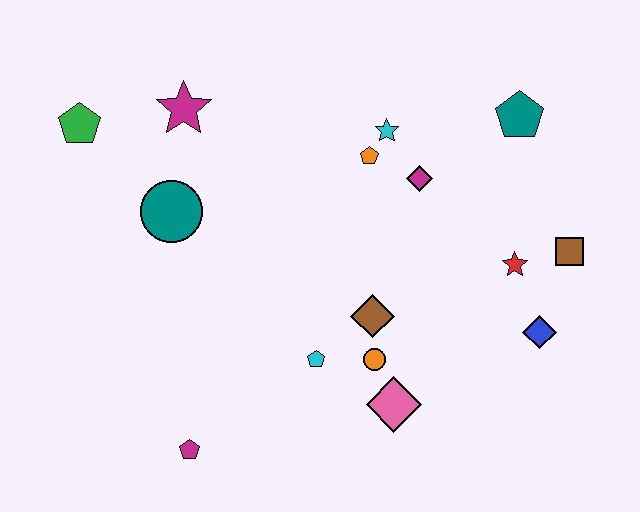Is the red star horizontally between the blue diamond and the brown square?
No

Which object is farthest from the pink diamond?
The green pentagon is farthest from the pink diamond.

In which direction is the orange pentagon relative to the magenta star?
The orange pentagon is to the right of the magenta star.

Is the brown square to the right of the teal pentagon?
Yes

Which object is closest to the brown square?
The red star is closest to the brown square.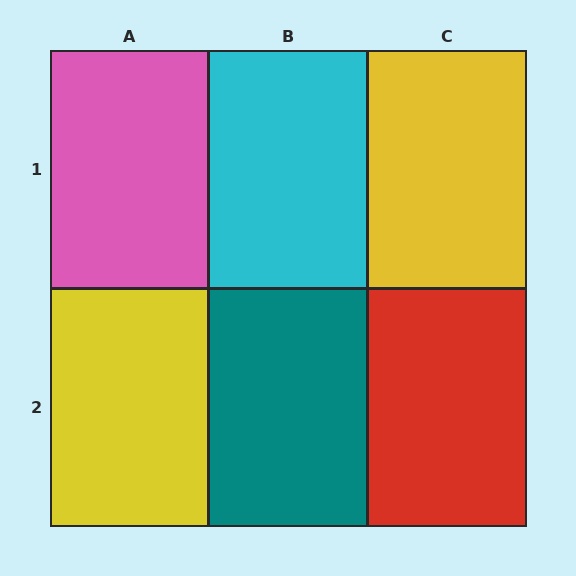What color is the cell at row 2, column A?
Yellow.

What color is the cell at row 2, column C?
Red.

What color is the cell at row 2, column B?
Teal.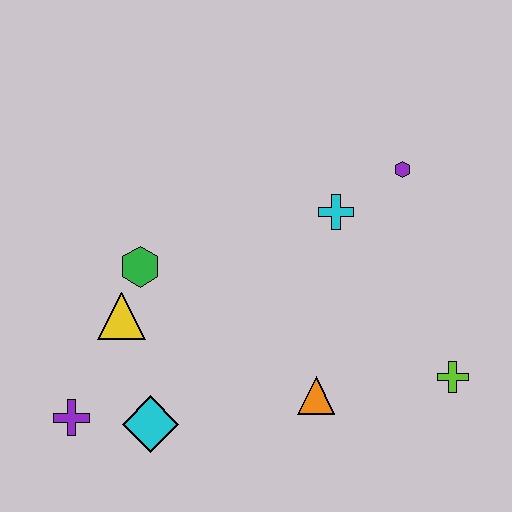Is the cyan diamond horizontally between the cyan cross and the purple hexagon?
No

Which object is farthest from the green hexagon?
The lime cross is farthest from the green hexagon.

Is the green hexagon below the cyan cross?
Yes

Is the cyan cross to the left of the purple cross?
No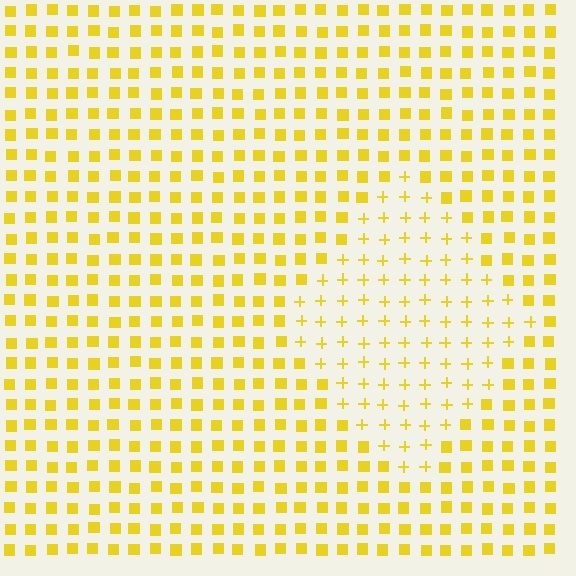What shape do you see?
I see a diamond.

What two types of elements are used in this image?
The image uses plus signs inside the diamond region and squares outside it.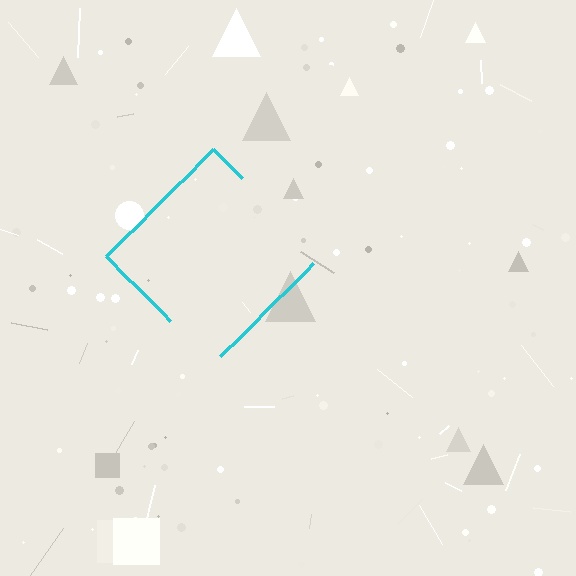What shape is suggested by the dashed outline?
The dashed outline suggests a diamond.